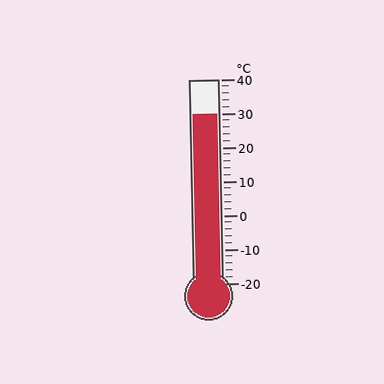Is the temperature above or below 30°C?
The temperature is at 30°C.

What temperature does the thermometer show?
The thermometer shows approximately 30°C.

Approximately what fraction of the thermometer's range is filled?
The thermometer is filled to approximately 85% of its range.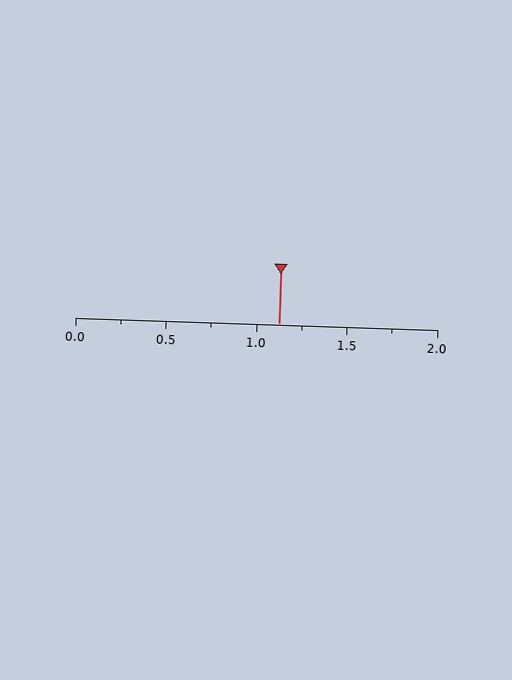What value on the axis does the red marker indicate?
The marker indicates approximately 1.12.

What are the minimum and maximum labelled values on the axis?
The axis runs from 0.0 to 2.0.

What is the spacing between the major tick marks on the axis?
The major ticks are spaced 0.5 apart.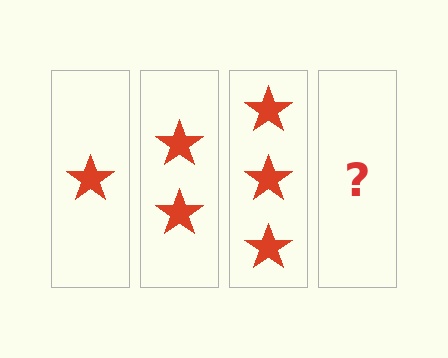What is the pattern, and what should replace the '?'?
The pattern is that each step adds one more star. The '?' should be 4 stars.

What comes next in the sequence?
The next element should be 4 stars.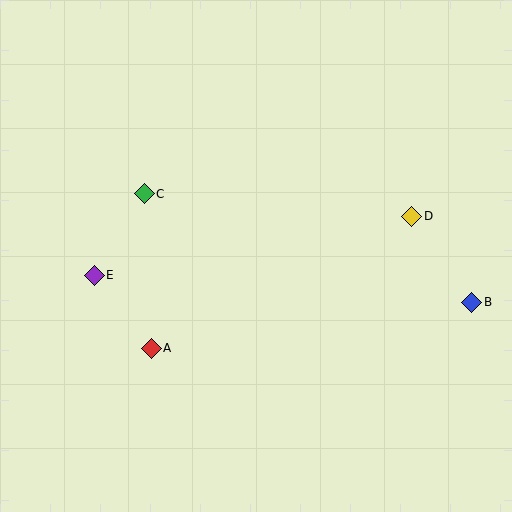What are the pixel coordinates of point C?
Point C is at (144, 194).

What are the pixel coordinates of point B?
Point B is at (472, 302).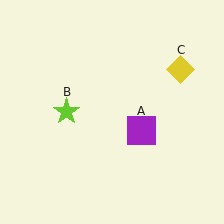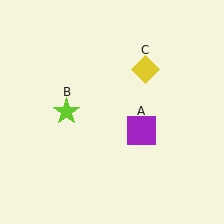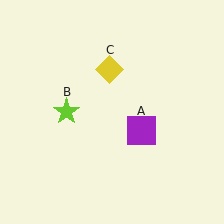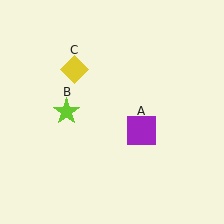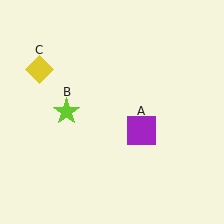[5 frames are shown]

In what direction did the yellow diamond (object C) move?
The yellow diamond (object C) moved left.